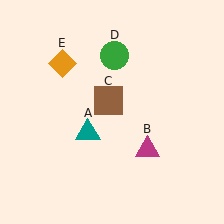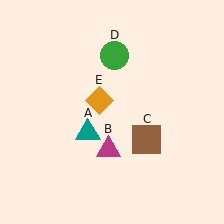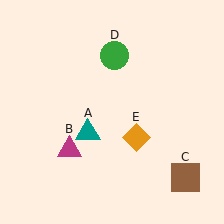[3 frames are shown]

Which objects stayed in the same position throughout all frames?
Teal triangle (object A) and green circle (object D) remained stationary.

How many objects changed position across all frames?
3 objects changed position: magenta triangle (object B), brown square (object C), orange diamond (object E).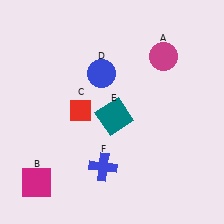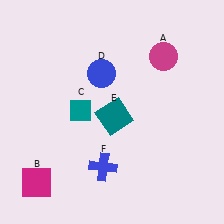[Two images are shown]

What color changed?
The diamond (C) changed from red in Image 1 to teal in Image 2.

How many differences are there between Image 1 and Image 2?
There is 1 difference between the two images.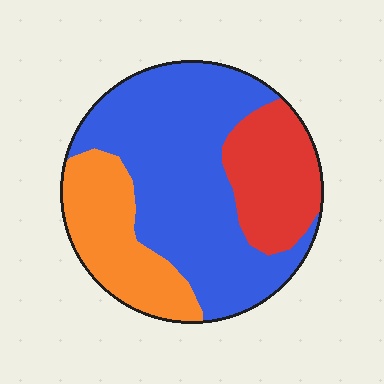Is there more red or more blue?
Blue.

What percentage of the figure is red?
Red takes up about one fifth (1/5) of the figure.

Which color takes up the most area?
Blue, at roughly 55%.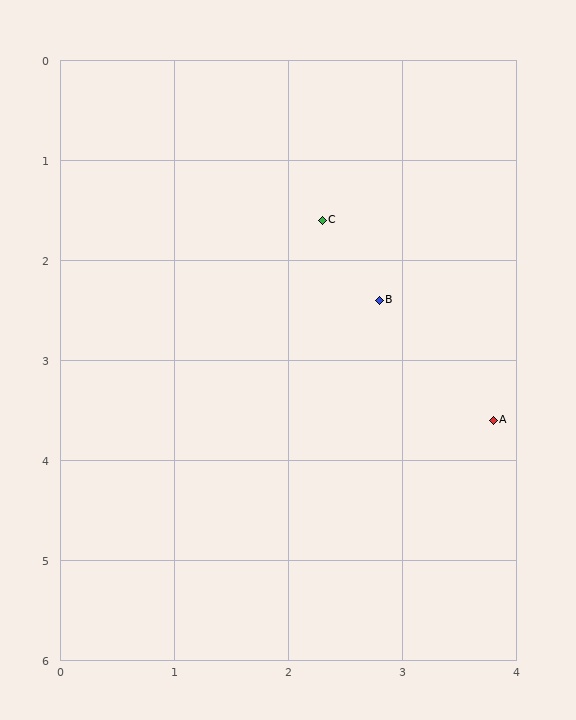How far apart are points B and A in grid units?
Points B and A are about 1.6 grid units apart.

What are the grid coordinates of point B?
Point B is at approximately (2.8, 2.4).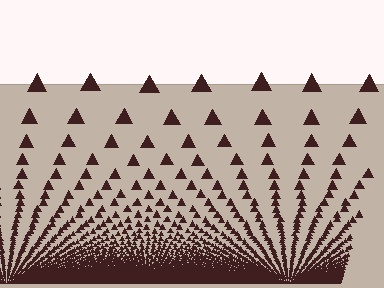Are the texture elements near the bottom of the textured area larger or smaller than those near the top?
Smaller. The gradient is inverted — elements near the bottom are smaller and denser.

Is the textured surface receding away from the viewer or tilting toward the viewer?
The surface appears to tilt toward the viewer. Texture elements get larger and sparser toward the top.